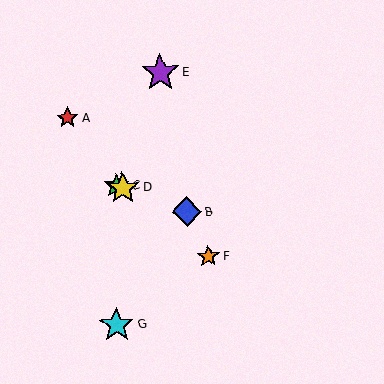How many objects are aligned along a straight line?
3 objects (B, C, D) are aligned along a straight line.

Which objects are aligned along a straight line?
Objects B, C, D are aligned along a straight line.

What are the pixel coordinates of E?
Object E is at (160, 73).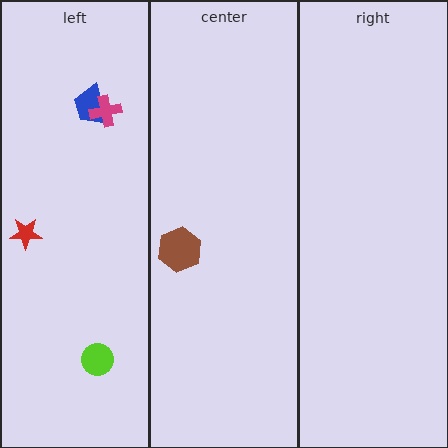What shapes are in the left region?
The lime circle, the blue trapezoid, the magenta cross, the red star.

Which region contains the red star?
The left region.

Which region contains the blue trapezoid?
The left region.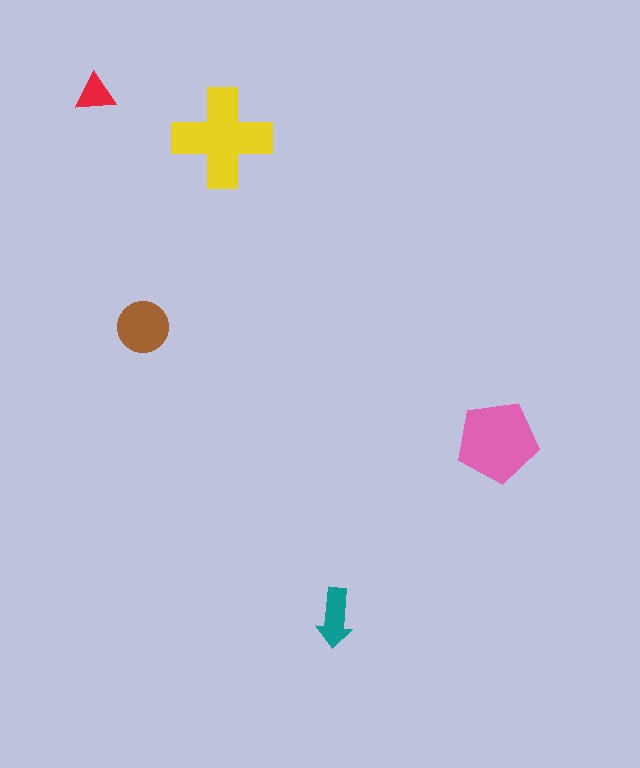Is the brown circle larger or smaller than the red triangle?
Larger.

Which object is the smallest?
The red triangle.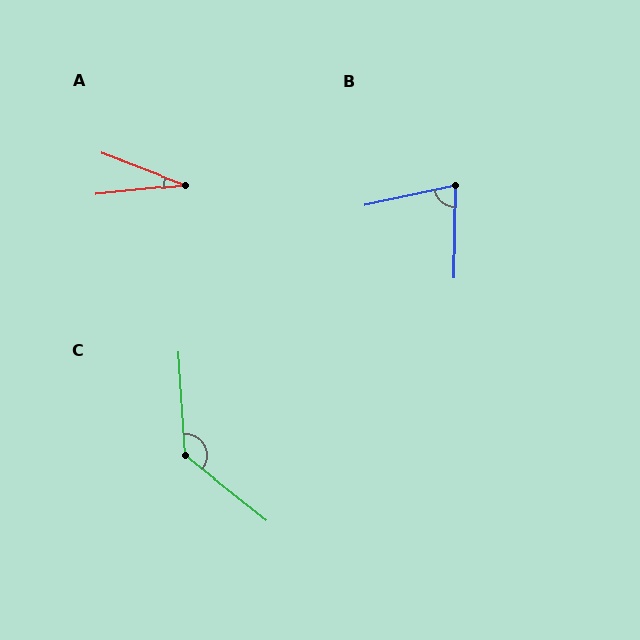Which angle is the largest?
C, at approximately 132 degrees.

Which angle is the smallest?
A, at approximately 26 degrees.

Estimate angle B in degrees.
Approximately 77 degrees.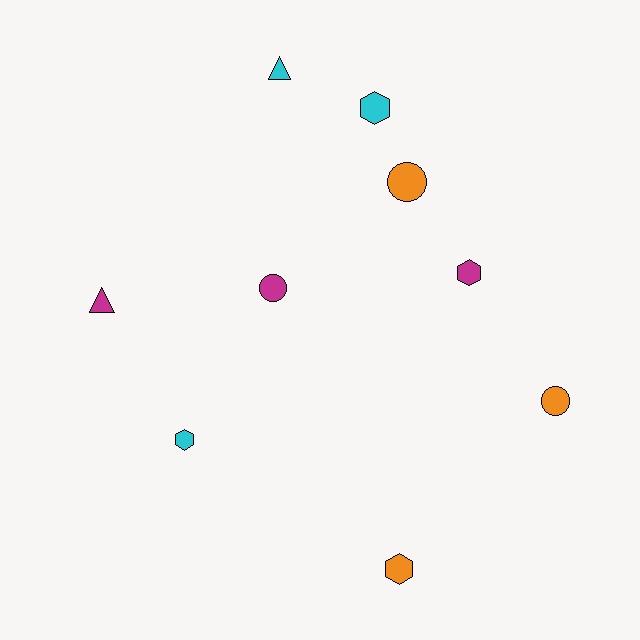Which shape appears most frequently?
Hexagon, with 4 objects.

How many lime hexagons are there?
There are no lime hexagons.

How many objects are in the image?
There are 9 objects.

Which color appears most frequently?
Orange, with 3 objects.